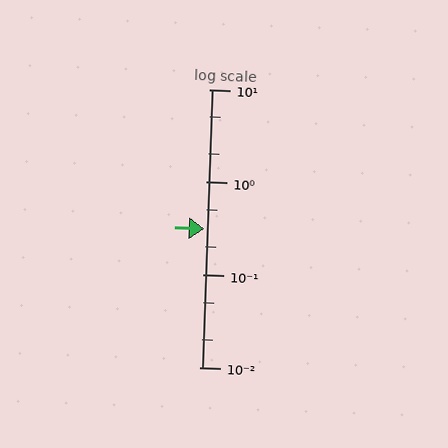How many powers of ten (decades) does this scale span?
The scale spans 3 decades, from 0.01 to 10.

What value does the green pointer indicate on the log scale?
The pointer indicates approximately 0.31.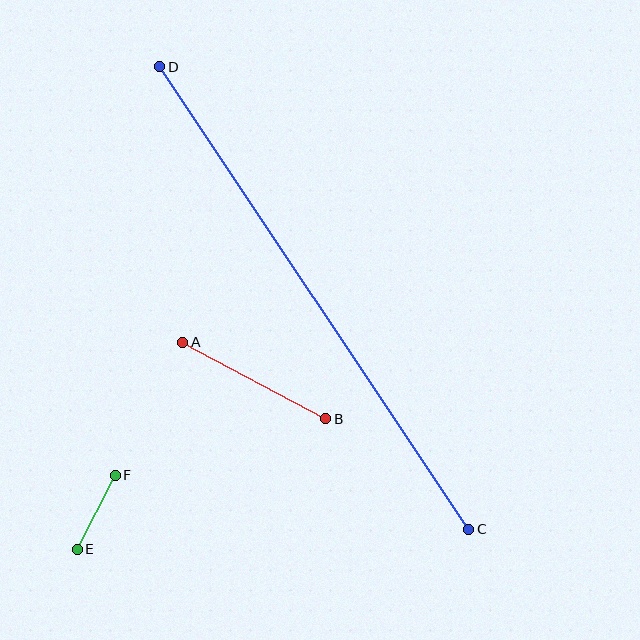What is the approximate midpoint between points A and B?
The midpoint is at approximately (254, 381) pixels.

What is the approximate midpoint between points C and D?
The midpoint is at approximately (314, 298) pixels.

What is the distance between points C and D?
The distance is approximately 556 pixels.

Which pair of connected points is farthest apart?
Points C and D are farthest apart.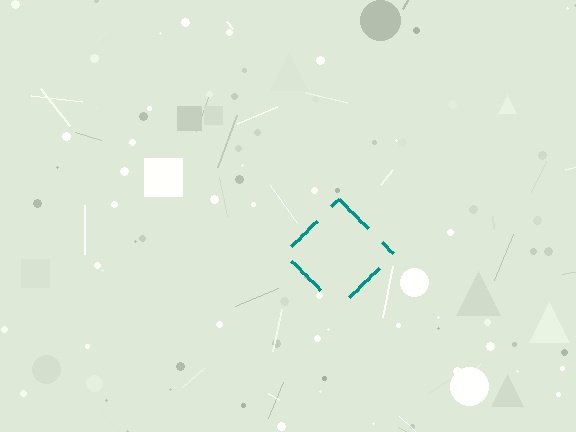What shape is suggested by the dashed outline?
The dashed outline suggests a diamond.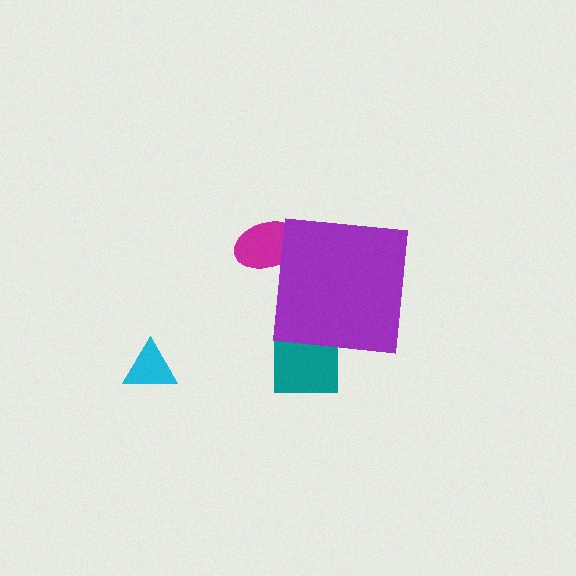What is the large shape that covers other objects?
A purple square.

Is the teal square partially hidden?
Yes, the teal square is partially hidden behind the purple square.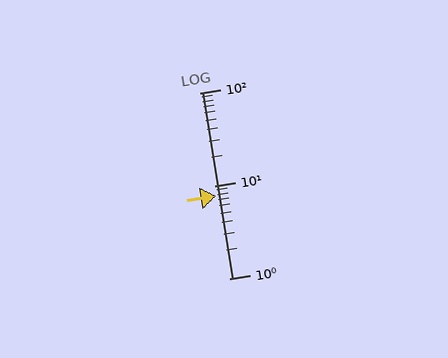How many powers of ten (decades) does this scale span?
The scale spans 2 decades, from 1 to 100.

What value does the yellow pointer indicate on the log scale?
The pointer indicates approximately 7.7.